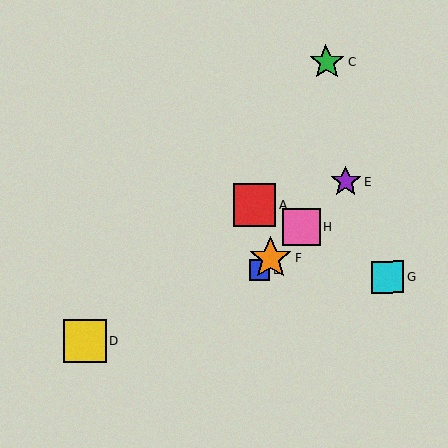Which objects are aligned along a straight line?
Objects B, E, F, H are aligned along a straight line.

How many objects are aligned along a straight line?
4 objects (B, E, F, H) are aligned along a straight line.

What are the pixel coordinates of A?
Object A is at (255, 205).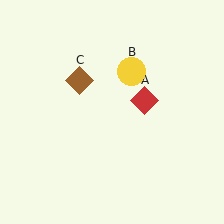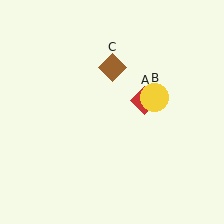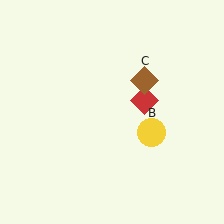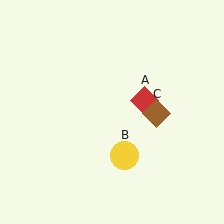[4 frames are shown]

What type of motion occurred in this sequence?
The yellow circle (object B), brown diamond (object C) rotated clockwise around the center of the scene.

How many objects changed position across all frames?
2 objects changed position: yellow circle (object B), brown diamond (object C).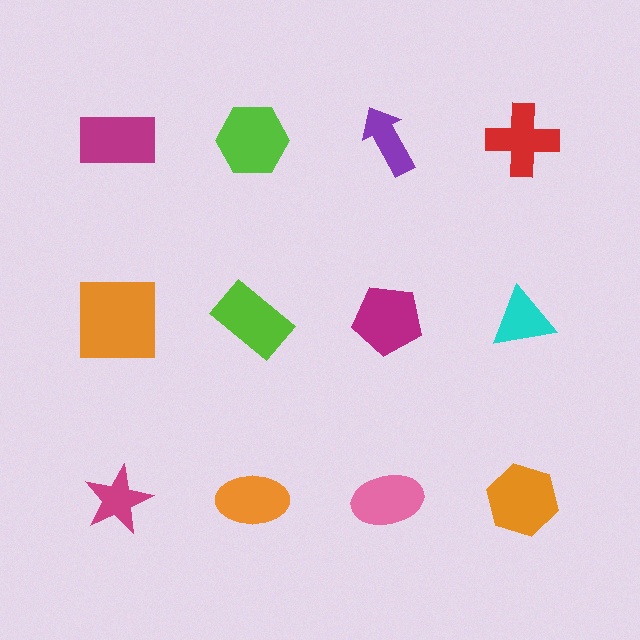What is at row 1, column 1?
A magenta rectangle.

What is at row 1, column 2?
A lime hexagon.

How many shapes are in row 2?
4 shapes.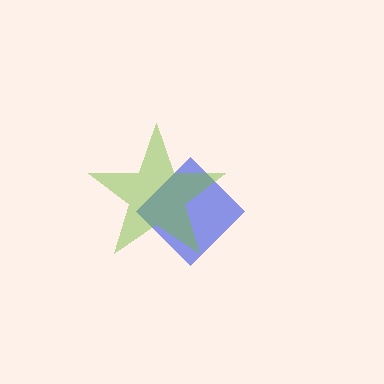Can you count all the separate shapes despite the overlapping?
Yes, there are 2 separate shapes.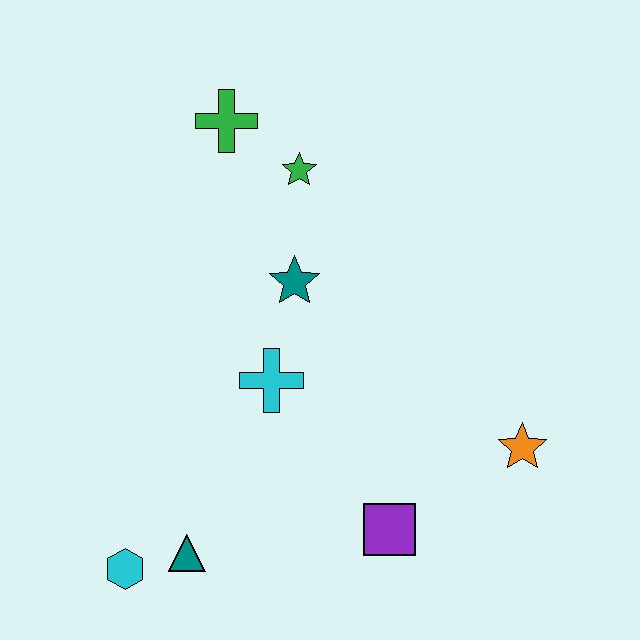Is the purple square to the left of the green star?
No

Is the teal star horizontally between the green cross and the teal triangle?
No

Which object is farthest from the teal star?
The cyan hexagon is farthest from the teal star.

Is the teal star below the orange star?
No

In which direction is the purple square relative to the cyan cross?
The purple square is below the cyan cross.